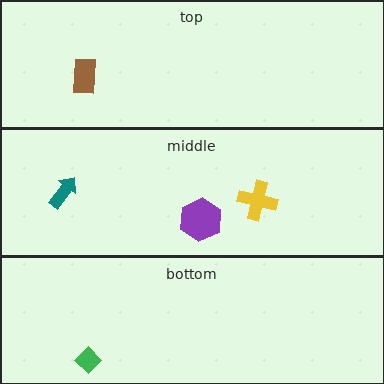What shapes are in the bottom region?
The green diamond.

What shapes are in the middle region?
The purple hexagon, the teal arrow, the yellow cross.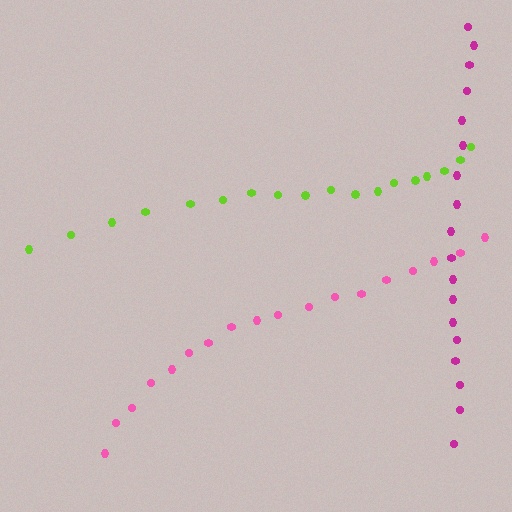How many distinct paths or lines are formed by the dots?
There are 3 distinct paths.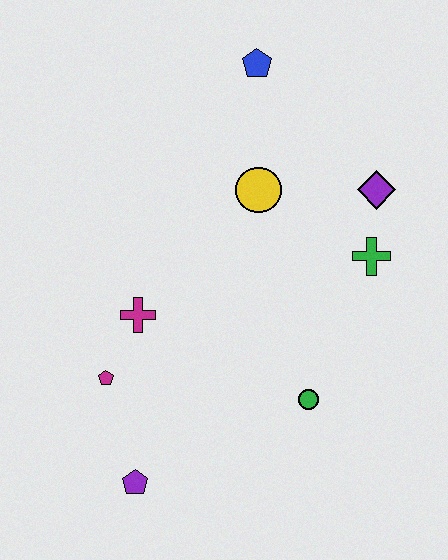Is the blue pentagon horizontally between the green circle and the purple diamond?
No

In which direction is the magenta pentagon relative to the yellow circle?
The magenta pentagon is below the yellow circle.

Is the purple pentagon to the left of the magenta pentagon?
No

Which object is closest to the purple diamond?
The green cross is closest to the purple diamond.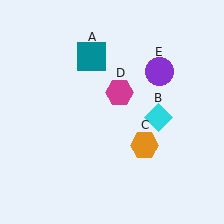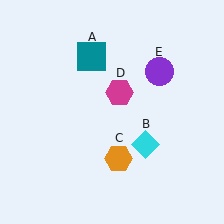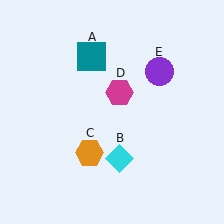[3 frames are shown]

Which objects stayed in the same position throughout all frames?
Teal square (object A) and magenta hexagon (object D) and purple circle (object E) remained stationary.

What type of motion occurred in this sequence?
The cyan diamond (object B), orange hexagon (object C) rotated clockwise around the center of the scene.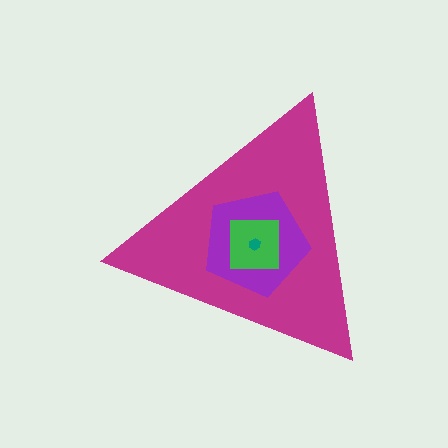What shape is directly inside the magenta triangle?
The purple pentagon.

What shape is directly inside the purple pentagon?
The green square.